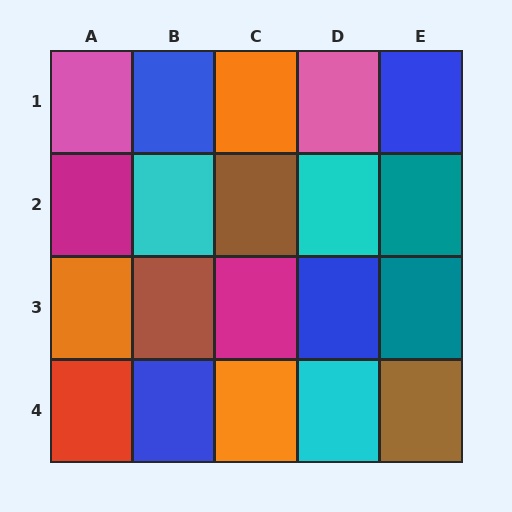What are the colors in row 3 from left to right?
Orange, brown, magenta, blue, teal.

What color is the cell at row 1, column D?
Pink.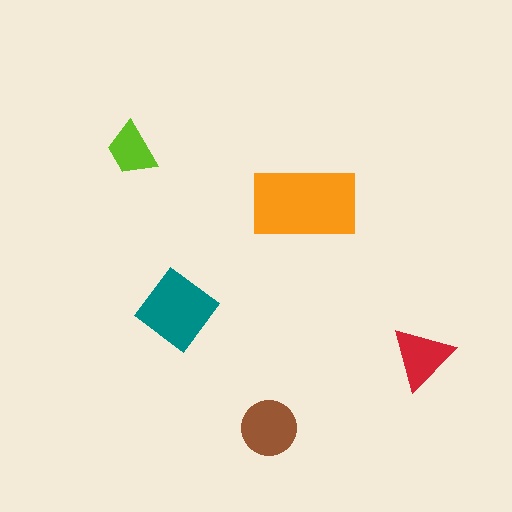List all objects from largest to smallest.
The orange rectangle, the teal diamond, the brown circle, the red triangle, the lime trapezoid.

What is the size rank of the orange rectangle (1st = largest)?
1st.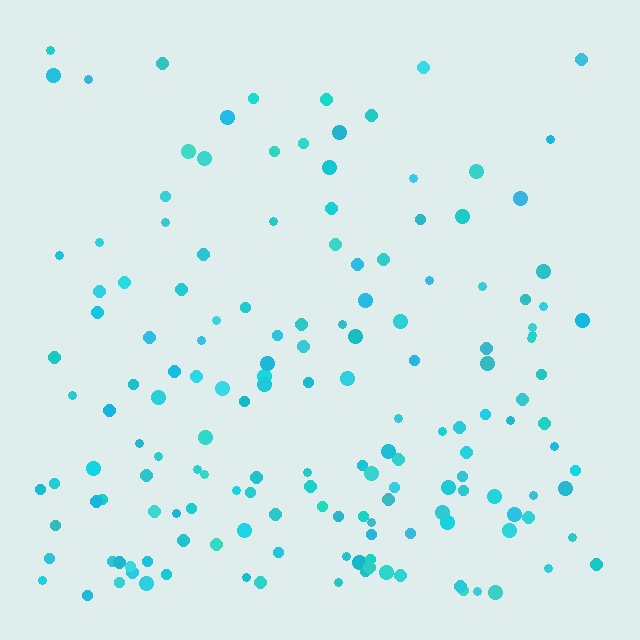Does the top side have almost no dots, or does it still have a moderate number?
Still a moderate number, just noticeably fewer than the bottom.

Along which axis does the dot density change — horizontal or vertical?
Vertical.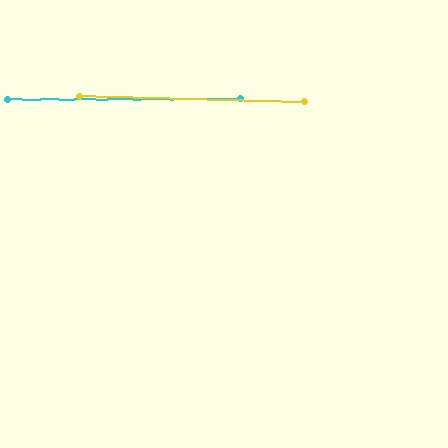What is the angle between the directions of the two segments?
Approximately 2 degrees.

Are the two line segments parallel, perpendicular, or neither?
Parallel — their directions differ by only 1.6°.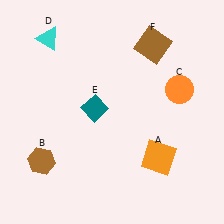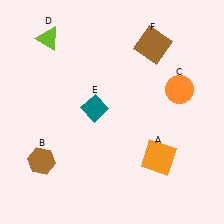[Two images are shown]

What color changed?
The triangle (D) changed from cyan in Image 1 to lime in Image 2.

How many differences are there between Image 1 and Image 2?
There is 1 difference between the two images.